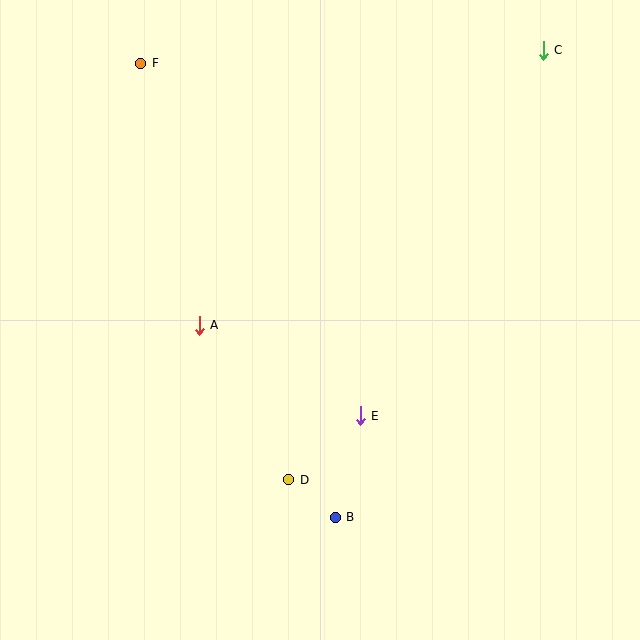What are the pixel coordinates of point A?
Point A is at (199, 325).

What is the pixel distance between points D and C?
The distance between D and C is 500 pixels.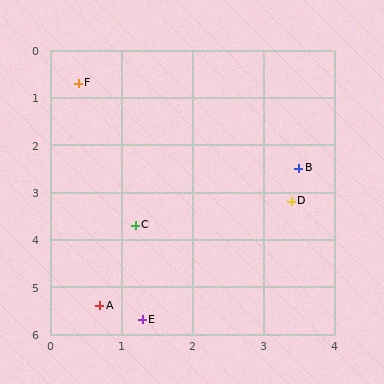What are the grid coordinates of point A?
Point A is at approximately (0.7, 5.4).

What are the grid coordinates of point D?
Point D is at approximately (3.4, 3.2).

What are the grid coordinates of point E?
Point E is at approximately (1.3, 5.7).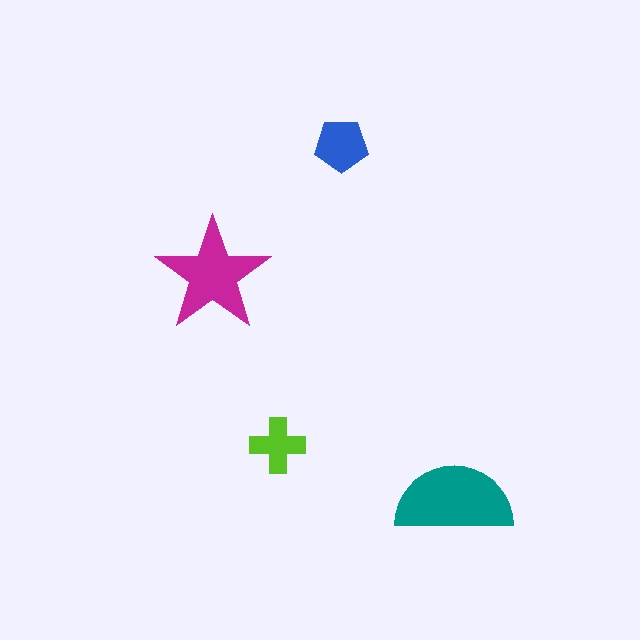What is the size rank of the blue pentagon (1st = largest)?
3rd.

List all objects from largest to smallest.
The teal semicircle, the magenta star, the blue pentagon, the lime cross.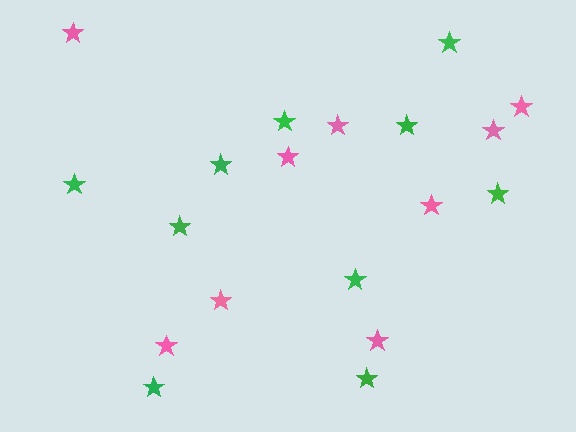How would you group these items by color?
There are 2 groups: one group of pink stars (9) and one group of green stars (10).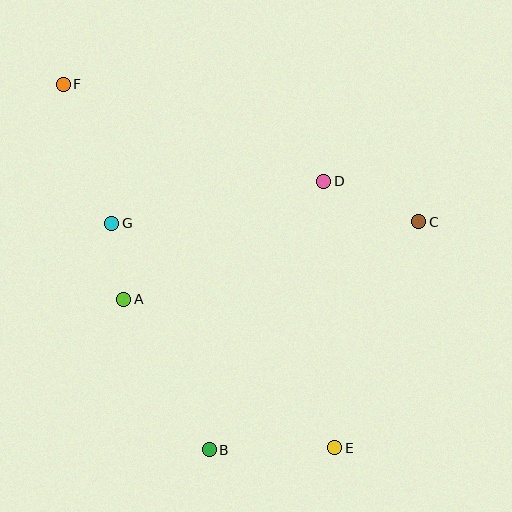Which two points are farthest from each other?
Points E and F are farthest from each other.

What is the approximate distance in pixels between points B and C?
The distance between B and C is approximately 310 pixels.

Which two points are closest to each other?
Points A and G are closest to each other.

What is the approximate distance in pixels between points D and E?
The distance between D and E is approximately 267 pixels.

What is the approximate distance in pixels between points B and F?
The distance between B and F is approximately 394 pixels.